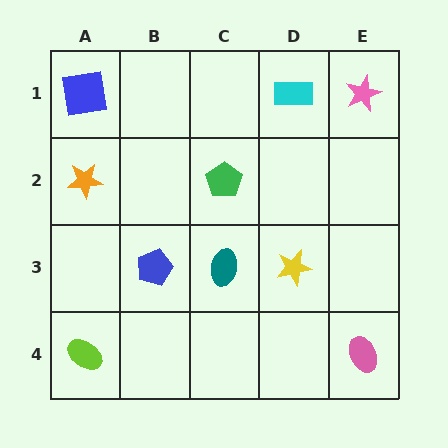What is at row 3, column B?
A blue pentagon.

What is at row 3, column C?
A teal ellipse.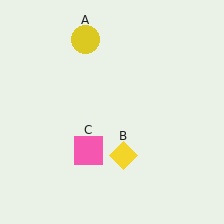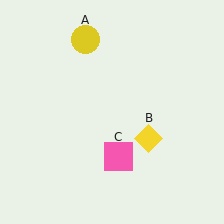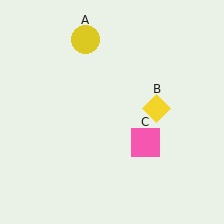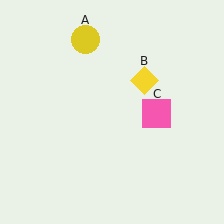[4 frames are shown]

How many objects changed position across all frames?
2 objects changed position: yellow diamond (object B), pink square (object C).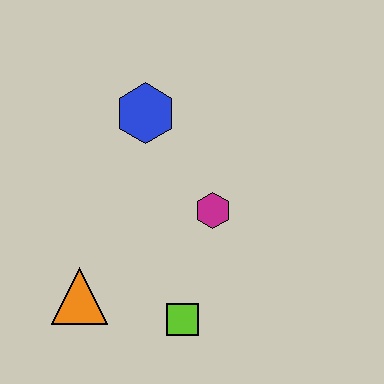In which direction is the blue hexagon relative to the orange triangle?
The blue hexagon is above the orange triangle.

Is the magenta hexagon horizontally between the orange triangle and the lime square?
No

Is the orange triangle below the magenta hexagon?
Yes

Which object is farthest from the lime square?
The blue hexagon is farthest from the lime square.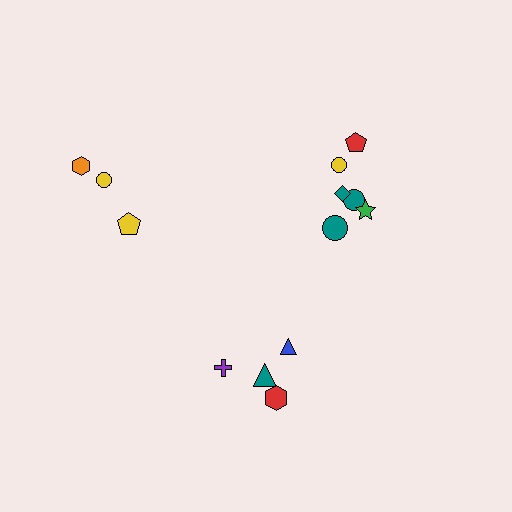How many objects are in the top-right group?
There are 6 objects.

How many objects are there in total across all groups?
There are 13 objects.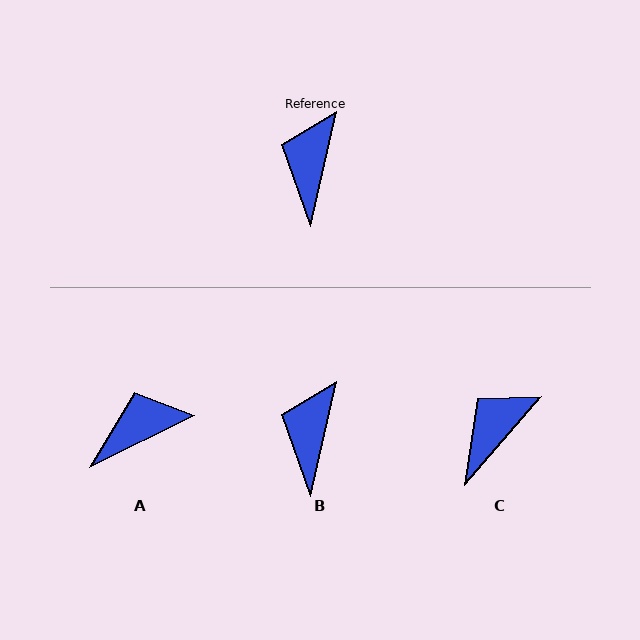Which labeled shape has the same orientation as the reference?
B.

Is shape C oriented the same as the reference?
No, it is off by about 29 degrees.